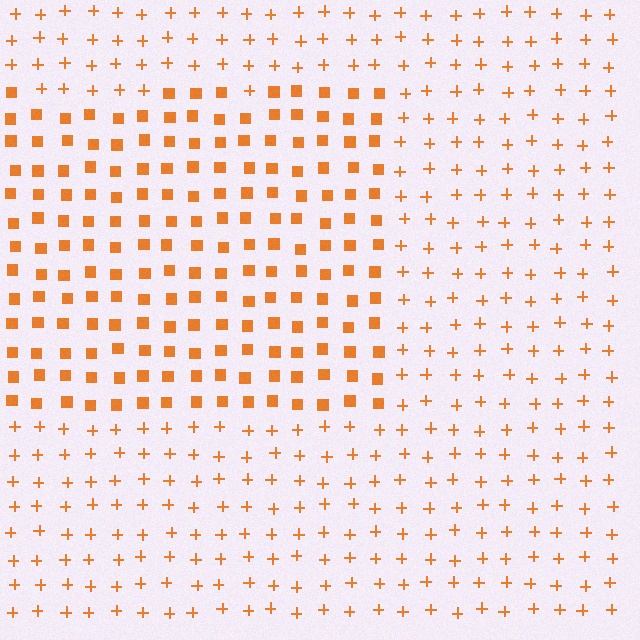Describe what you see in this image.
The image is filled with small orange elements arranged in a uniform grid. A rectangle-shaped region contains squares, while the surrounding area contains plus signs. The boundary is defined purely by the change in element shape.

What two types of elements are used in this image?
The image uses squares inside the rectangle region and plus signs outside it.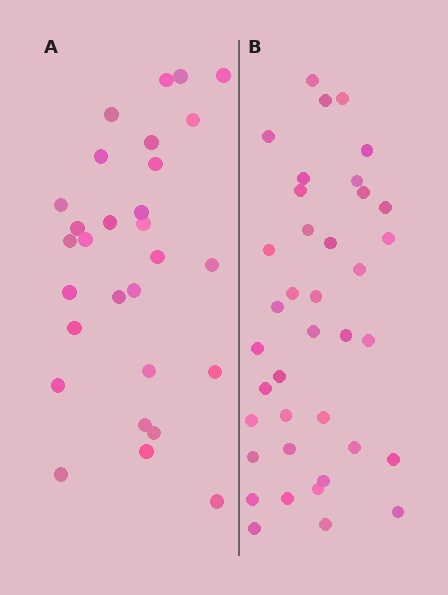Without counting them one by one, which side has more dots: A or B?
Region B (the right region) has more dots.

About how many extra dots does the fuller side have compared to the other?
Region B has roughly 8 or so more dots than region A.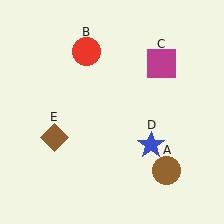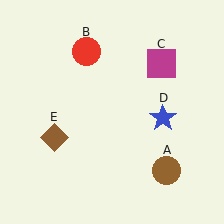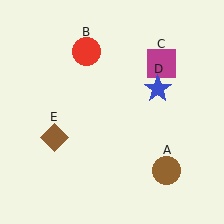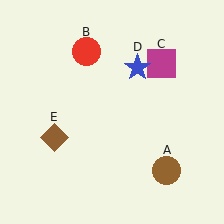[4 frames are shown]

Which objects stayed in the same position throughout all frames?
Brown circle (object A) and red circle (object B) and magenta square (object C) and brown diamond (object E) remained stationary.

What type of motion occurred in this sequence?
The blue star (object D) rotated counterclockwise around the center of the scene.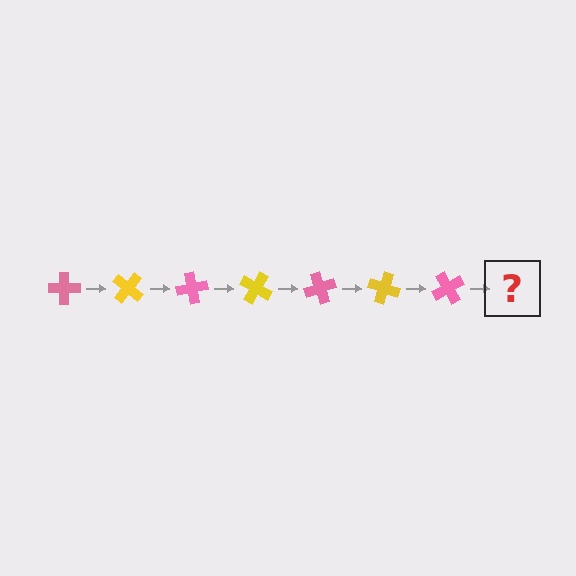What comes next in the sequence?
The next element should be a yellow cross, rotated 280 degrees from the start.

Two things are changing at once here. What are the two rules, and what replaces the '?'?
The two rules are that it rotates 40 degrees each step and the color cycles through pink and yellow. The '?' should be a yellow cross, rotated 280 degrees from the start.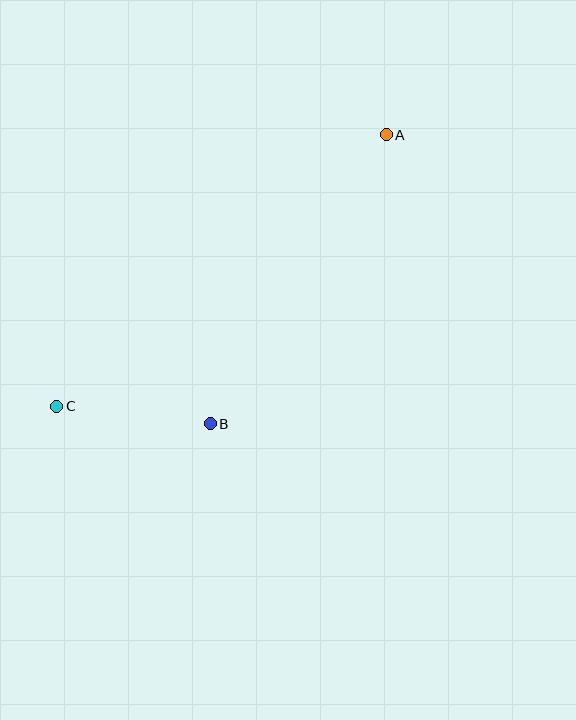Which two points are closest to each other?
Points B and C are closest to each other.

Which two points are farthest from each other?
Points A and C are farthest from each other.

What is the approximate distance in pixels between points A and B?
The distance between A and B is approximately 338 pixels.